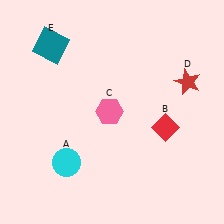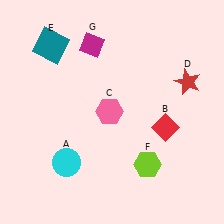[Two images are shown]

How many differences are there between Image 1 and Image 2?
There are 2 differences between the two images.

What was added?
A lime hexagon (F), a magenta diamond (G) were added in Image 2.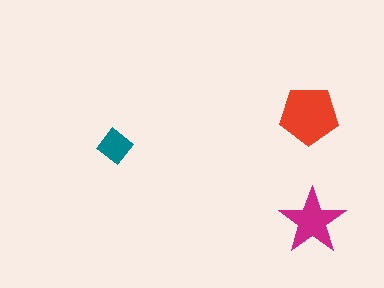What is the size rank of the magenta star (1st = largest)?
2nd.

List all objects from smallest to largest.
The teal diamond, the magenta star, the red pentagon.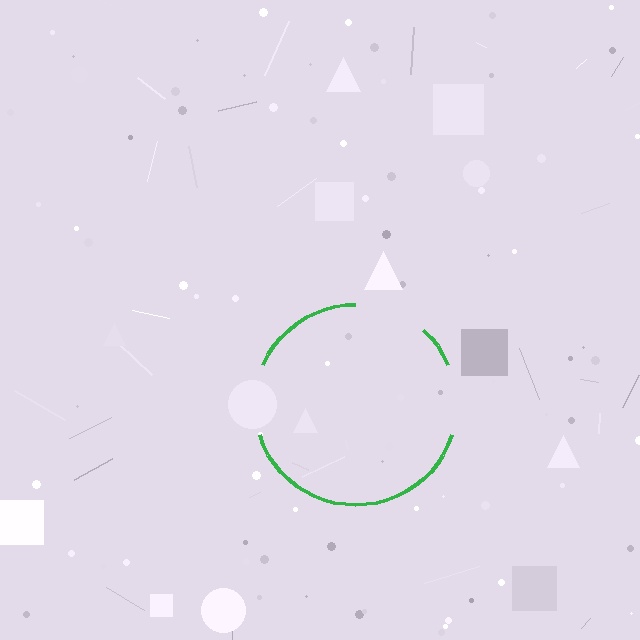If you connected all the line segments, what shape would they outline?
They would outline a circle.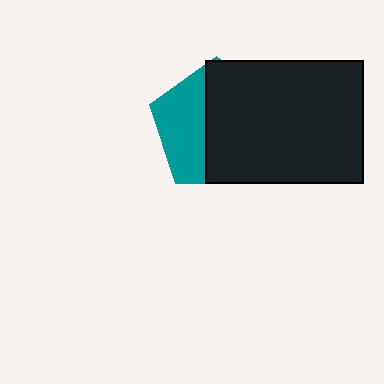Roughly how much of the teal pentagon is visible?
A small part of it is visible (roughly 39%).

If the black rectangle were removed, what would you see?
You would see the complete teal pentagon.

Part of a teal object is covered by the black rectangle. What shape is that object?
It is a pentagon.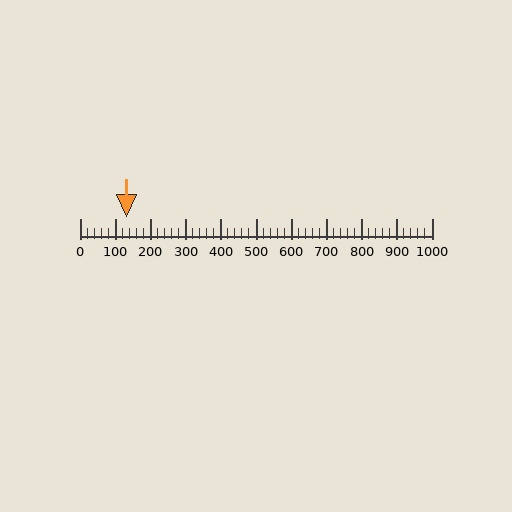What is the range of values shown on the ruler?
The ruler shows values from 0 to 1000.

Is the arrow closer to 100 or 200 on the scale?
The arrow is closer to 100.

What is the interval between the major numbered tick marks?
The major tick marks are spaced 100 units apart.